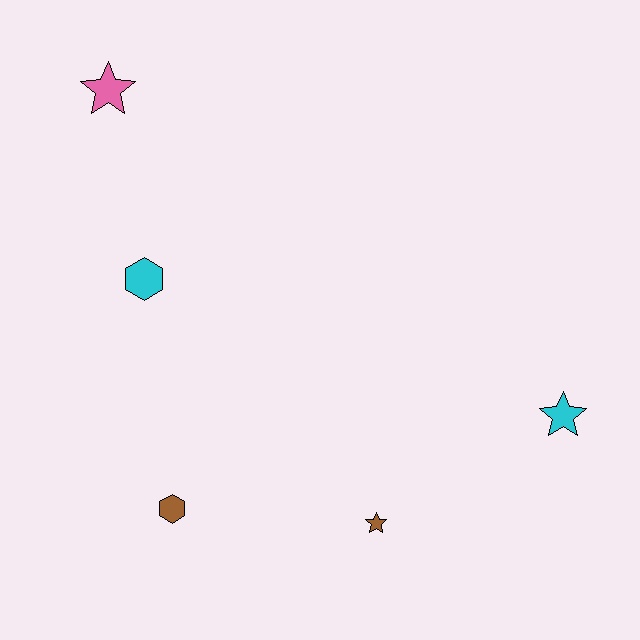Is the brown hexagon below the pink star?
Yes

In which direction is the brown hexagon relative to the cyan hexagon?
The brown hexagon is below the cyan hexagon.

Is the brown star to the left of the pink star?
No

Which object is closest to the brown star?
The brown hexagon is closest to the brown star.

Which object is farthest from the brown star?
The pink star is farthest from the brown star.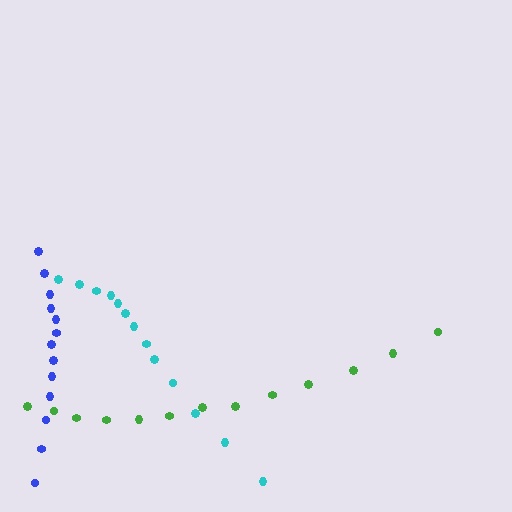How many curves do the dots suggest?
There are 3 distinct paths.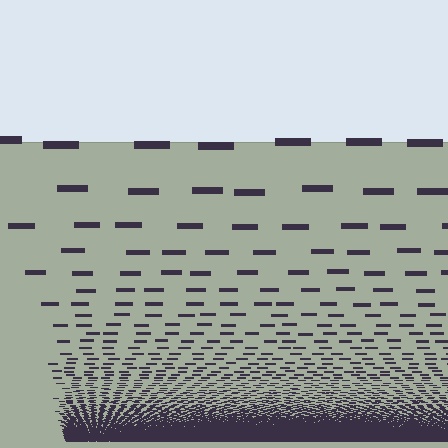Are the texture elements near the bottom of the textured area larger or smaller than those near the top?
Smaller. The gradient is inverted — elements near the bottom are smaller and denser.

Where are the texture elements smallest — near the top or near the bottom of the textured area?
Near the bottom.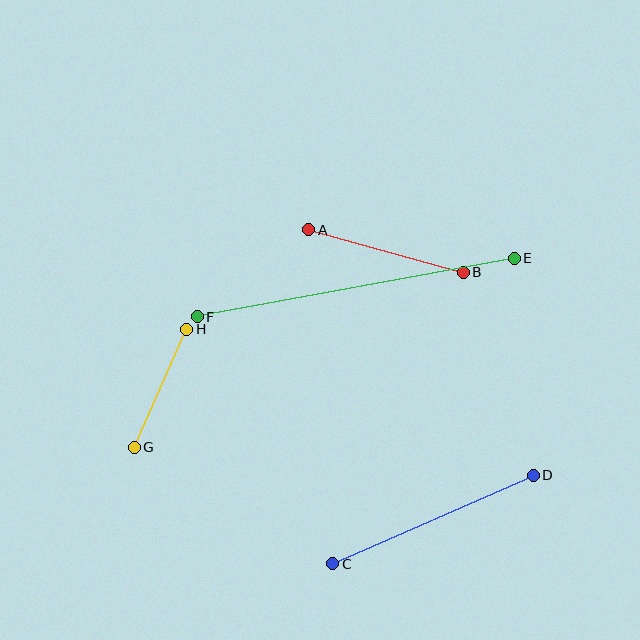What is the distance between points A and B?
The distance is approximately 160 pixels.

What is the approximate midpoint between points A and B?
The midpoint is at approximately (386, 251) pixels.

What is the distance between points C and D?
The distance is approximately 219 pixels.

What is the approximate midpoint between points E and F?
The midpoint is at approximately (356, 288) pixels.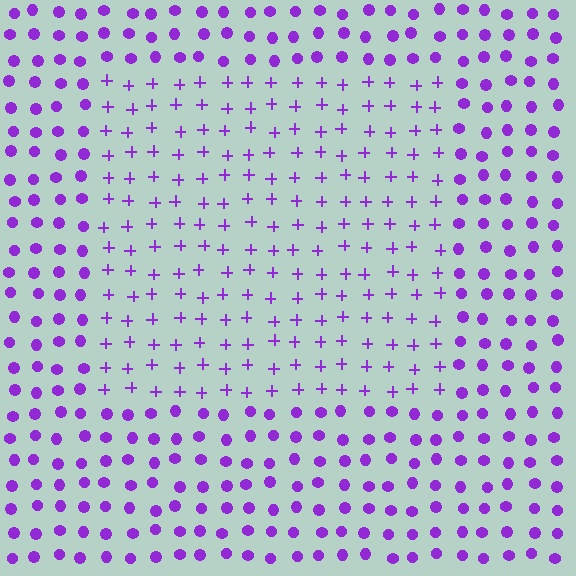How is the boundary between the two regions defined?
The boundary is defined by a change in element shape: plus signs inside vs. circles outside. All elements share the same color and spacing.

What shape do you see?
I see a rectangle.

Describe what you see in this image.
The image is filled with small purple elements arranged in a uniform grid. A rectangle-shaped region contains plus signs, while the surrounding area contains circles. The boundary is defined purely by the change in element shape.